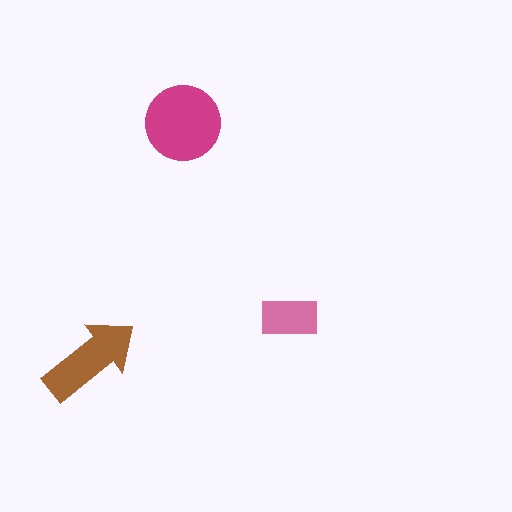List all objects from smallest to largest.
The pink rectangle, the brown arrow, the magenta circle.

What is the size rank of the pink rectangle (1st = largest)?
3rd.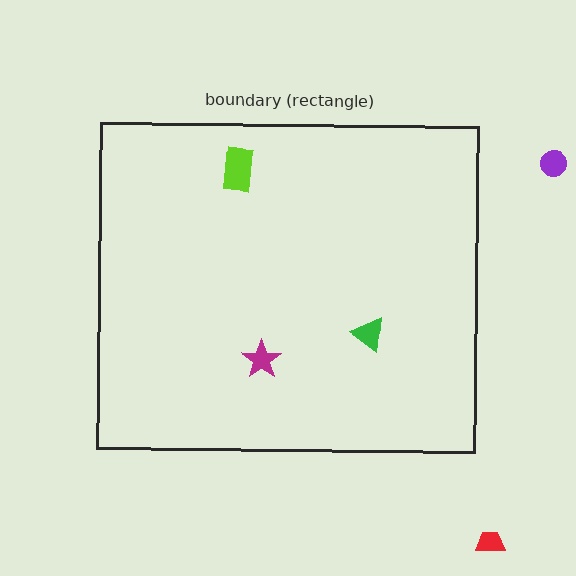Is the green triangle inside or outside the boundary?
Inside.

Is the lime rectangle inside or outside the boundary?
Inside.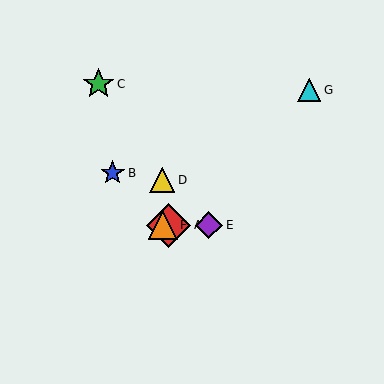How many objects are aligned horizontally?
3 objects (A, E, F) are aligned horizontally.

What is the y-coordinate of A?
Object A is at y≈225.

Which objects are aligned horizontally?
Objects A, E, F are aligned horizontally.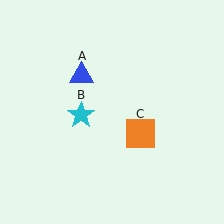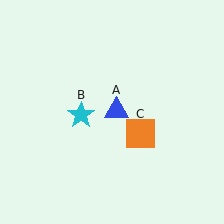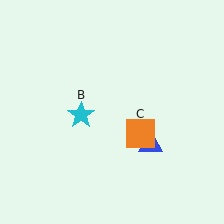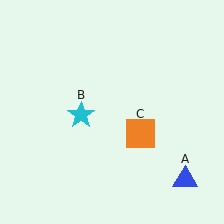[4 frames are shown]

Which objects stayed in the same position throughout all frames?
Cyan star (object B) and orange square (object C) remained stationary.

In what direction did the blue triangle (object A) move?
The blue triangle (object A) moved down and to the right.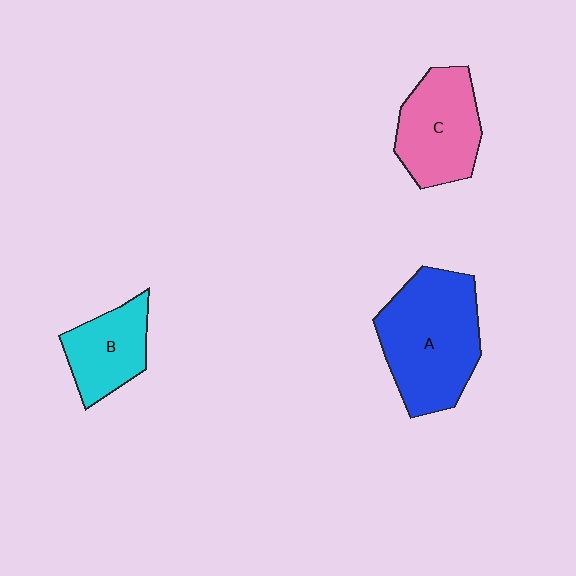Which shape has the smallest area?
Shape B (cyan).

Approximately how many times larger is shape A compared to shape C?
Approximately 1.4 times.